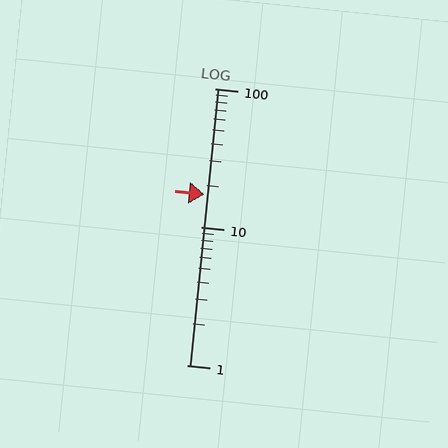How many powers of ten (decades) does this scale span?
The scale spans 2 decades, from 1 to 100.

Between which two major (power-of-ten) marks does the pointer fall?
The pointer is between 10 and 100.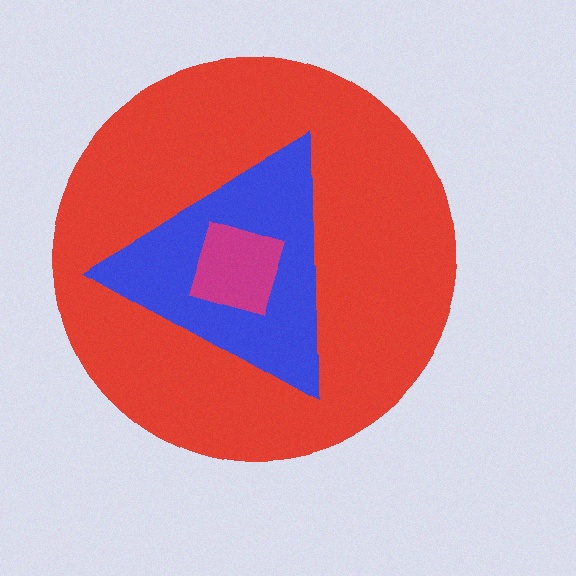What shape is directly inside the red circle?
The blue triangle.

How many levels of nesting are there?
3.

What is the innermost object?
The magenta square.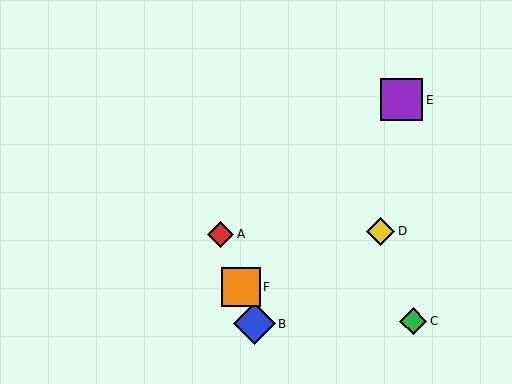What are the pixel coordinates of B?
Object B is at (254, 324).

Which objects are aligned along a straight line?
Objects A, B, F are aligned along a straight line.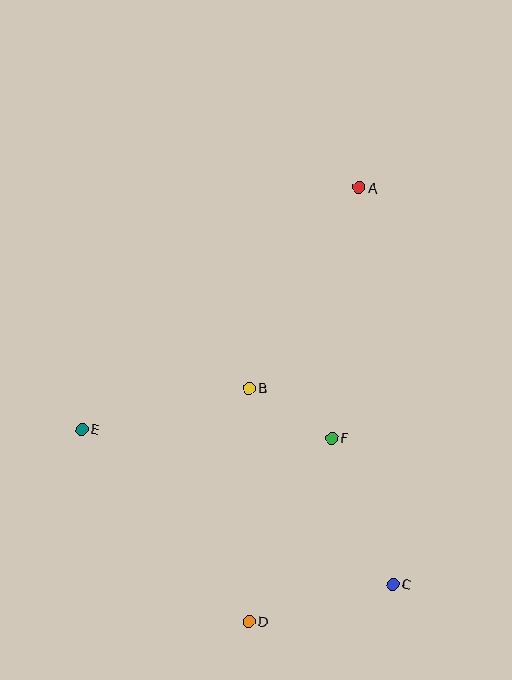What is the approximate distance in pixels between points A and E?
The distance between A and E is approximately 368 pixels.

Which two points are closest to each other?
Points B and F are closest to each other.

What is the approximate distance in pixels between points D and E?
The distance between D and E is approximately 254 pixels.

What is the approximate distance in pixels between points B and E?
The distance between B and E is approximately 172 pixels.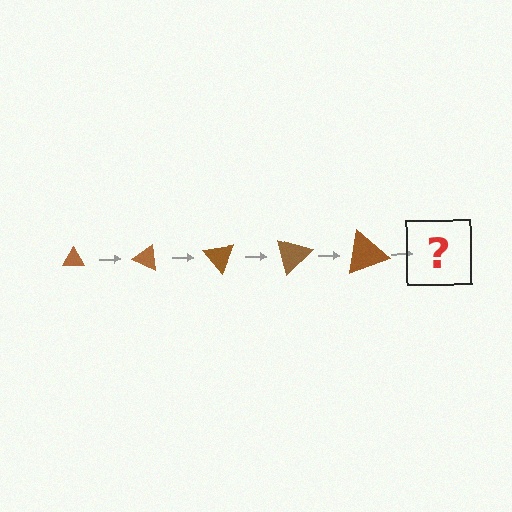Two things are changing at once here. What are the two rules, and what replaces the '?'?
The two rules are that the triangle grows larger each step and it rotates 25 degrees each step. The '?' should be a triangle, larger than the previous one and rotated 125 degrees from the start.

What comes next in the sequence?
The next element should be a triangle, larger than the previous one and rotated 125 degrees from the start.